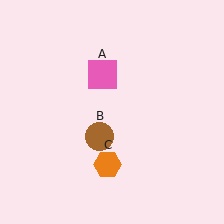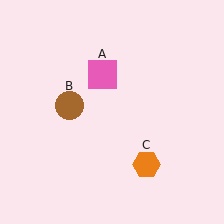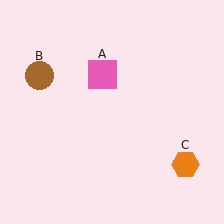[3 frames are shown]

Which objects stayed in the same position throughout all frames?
Pink square (object A) remained stationary.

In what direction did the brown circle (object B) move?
The brown circle (object B) moved up and to the left.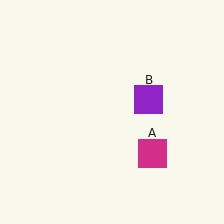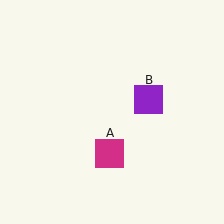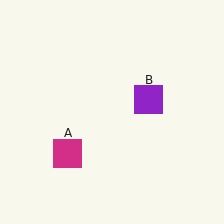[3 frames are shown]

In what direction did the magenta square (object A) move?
The magenta square (object A) moved left.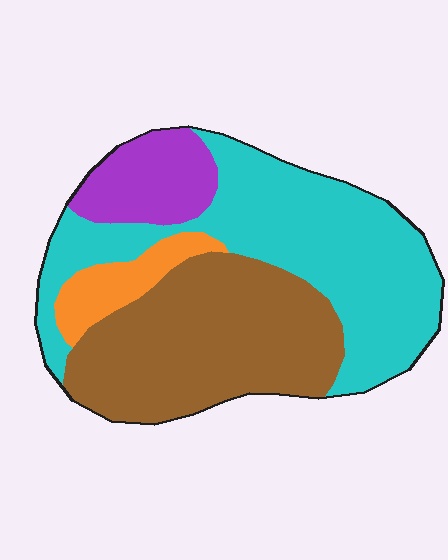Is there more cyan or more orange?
Cyan.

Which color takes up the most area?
Cyan, at roughly 45%.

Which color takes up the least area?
Orange, at roughly 10%.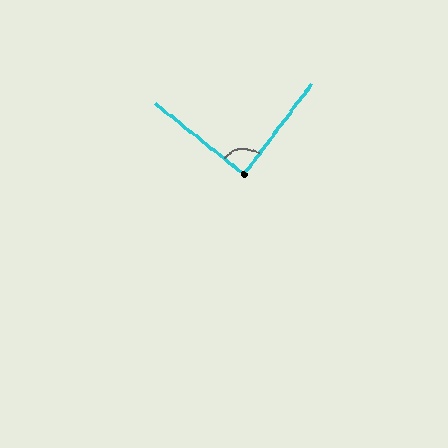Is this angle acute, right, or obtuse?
It is approximately a right angle.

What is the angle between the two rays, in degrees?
Approximately 88 degrees.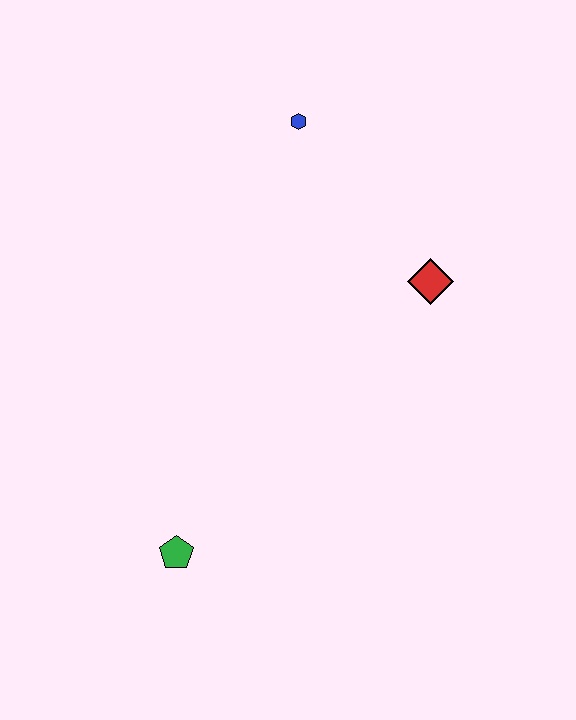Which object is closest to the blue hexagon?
The red diamond is closest to the blue hexagon.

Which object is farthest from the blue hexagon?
The green pentagon is farthest from the blue hexagon.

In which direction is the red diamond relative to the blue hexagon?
The red diamond is below the blue hexagon.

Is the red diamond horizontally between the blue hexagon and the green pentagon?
No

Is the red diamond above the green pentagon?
Yes